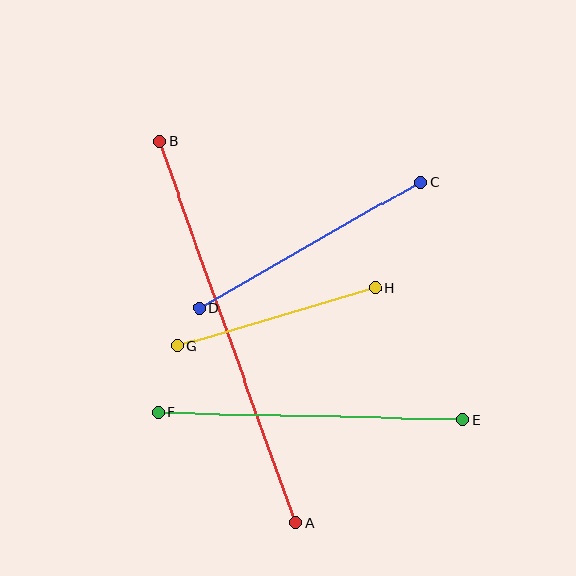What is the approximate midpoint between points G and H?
The midpoint is at approximately (276, 317) pixels.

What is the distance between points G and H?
The distance is approximately 207 pixels.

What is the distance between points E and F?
The distance is approximately 305 pixels.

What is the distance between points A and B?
The distance is approximately 405 pixels.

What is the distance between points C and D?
The distance is approximately 254 pixels.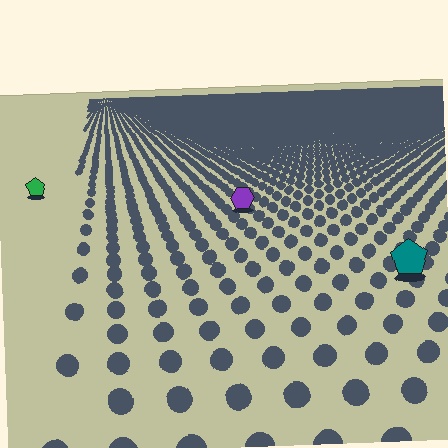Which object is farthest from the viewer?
The green pentagon is farthest from the viewer. It appears smaller and the ground texture around it is denser.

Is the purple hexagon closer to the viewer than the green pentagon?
Yes. The purple hexagon is closer — you can tell from the texture gradient: the ground texture is coarser near it.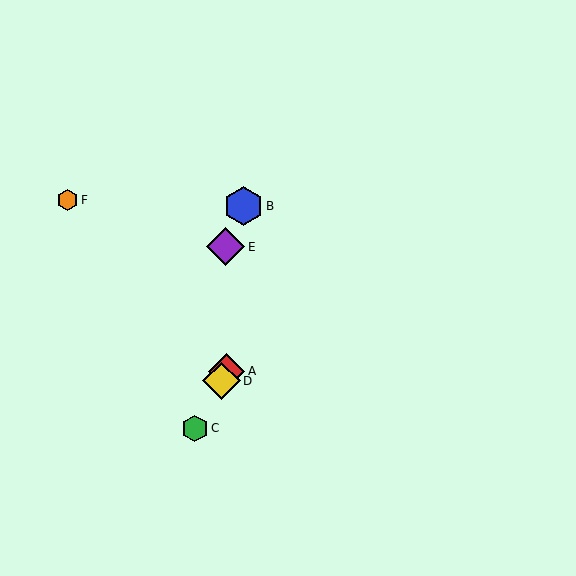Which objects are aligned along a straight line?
Objects A, C, D are aligned along a straight line.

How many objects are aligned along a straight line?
3 objects (A, C, D) are aligned along a straight line.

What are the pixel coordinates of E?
Object E is at (226, 247).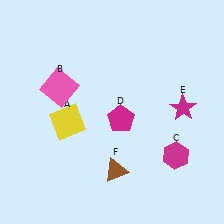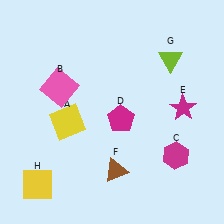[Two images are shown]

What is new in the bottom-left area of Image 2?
A yellow square (H) was added in the bottom-left area of Image 2.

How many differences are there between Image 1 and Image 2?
There are 2 differences between the two images.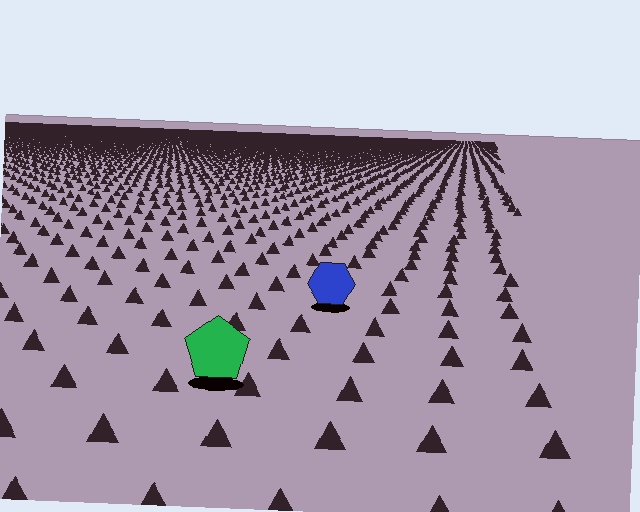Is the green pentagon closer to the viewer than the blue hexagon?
Yes. The green pentagon is closer — you can tell from the texture gradient: the ground texture is coarser near it.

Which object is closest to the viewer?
The green pentagon is closest. The texture marks near it are larger and more spread out.